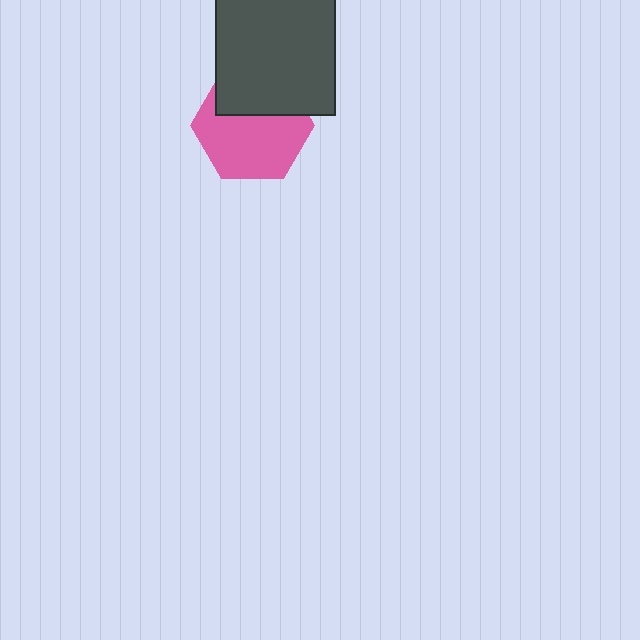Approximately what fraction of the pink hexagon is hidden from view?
Roughly 35% of the pink hexagon is hidden behind the dark gray square.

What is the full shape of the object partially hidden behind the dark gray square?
The partially hidden object is a pink hexagon.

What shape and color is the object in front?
The object in front is a dark gray square.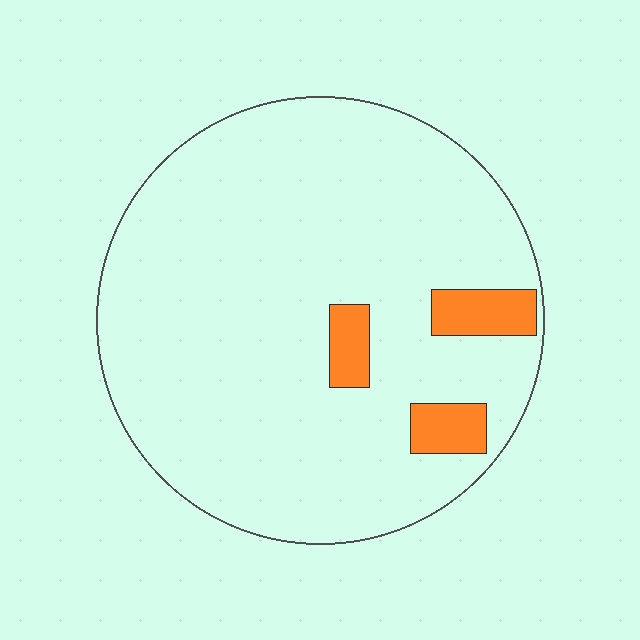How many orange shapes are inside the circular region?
3.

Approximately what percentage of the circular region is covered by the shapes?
Approximately 10%.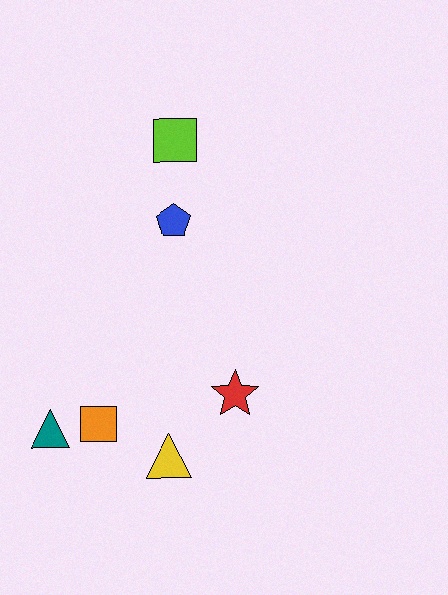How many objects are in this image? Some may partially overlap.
There are 6 objects.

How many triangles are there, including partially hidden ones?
There are 2 triangles.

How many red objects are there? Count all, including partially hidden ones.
There is 1 red object.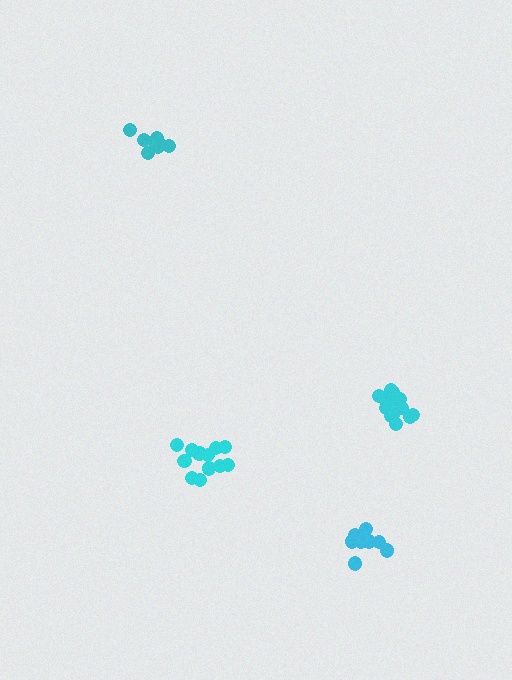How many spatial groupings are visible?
There are 4 spatial groupings.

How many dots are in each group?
Group 1: 13 dots, Group 2: 12 dots, Group 3: 8 dots, Group 4: 12 dots (45 total).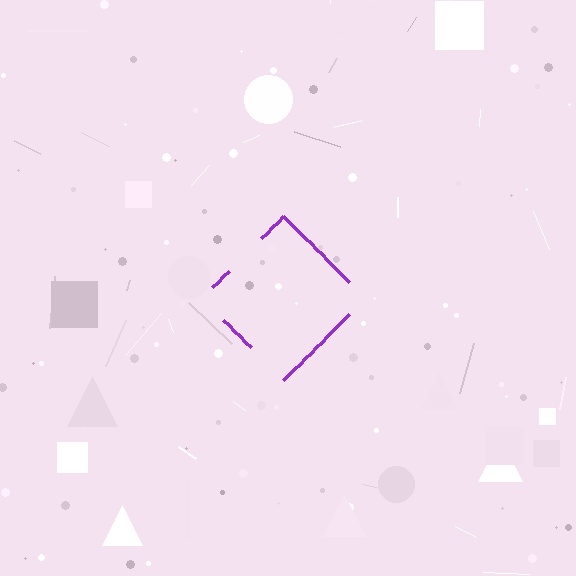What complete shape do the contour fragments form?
The contour fragments form a diamond.